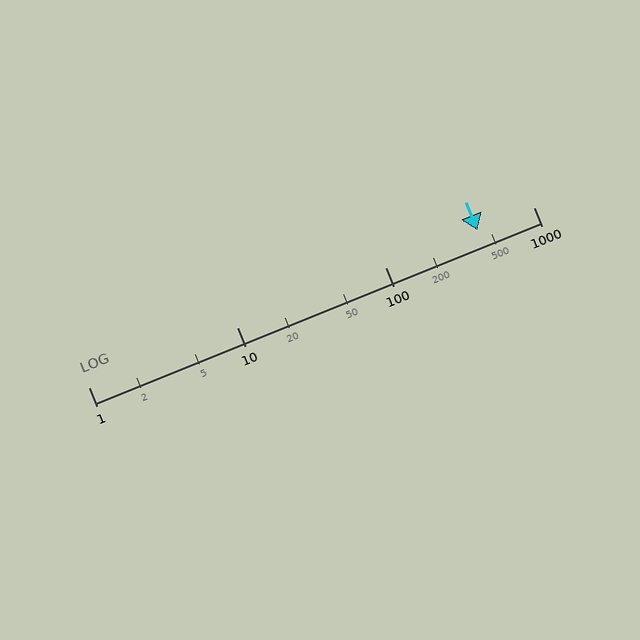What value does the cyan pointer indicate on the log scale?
The pointer indicates approximately 420.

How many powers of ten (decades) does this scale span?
The scale spans 3 decades, from 1 to 1000.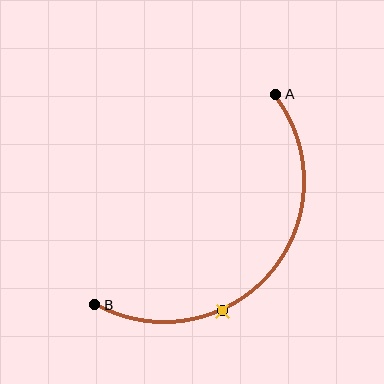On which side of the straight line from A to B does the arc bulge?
The arc bulges below and to the right of the straight line connecting A and B.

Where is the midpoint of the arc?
The arc midpoint is the point on the curve farthest from the straight line joining A and B. It sits below and to the right of that line.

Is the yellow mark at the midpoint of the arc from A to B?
No. The yellow mark lies on the arc but is closer to endpoint B. The arc midpoint would be at the point on the curve equidistant along the arc from both A and B.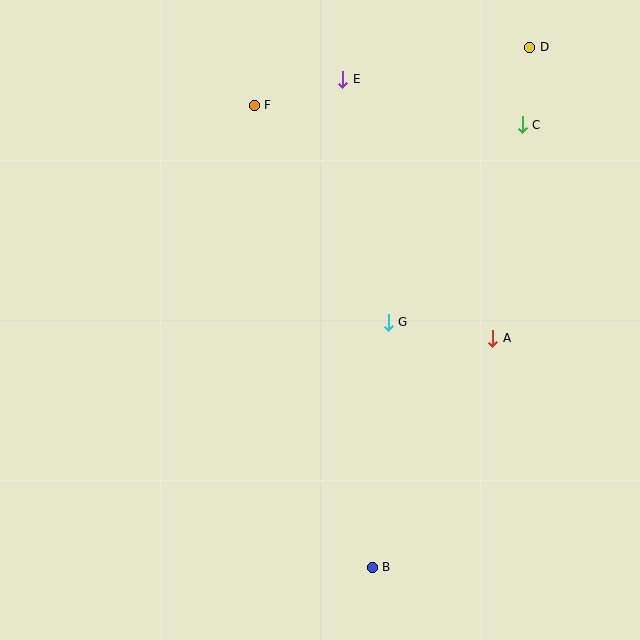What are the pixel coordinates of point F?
Point F is at (254, 105).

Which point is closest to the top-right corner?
Point D is closest to the top-right corner.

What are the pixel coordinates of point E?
Point E is at (343, 79).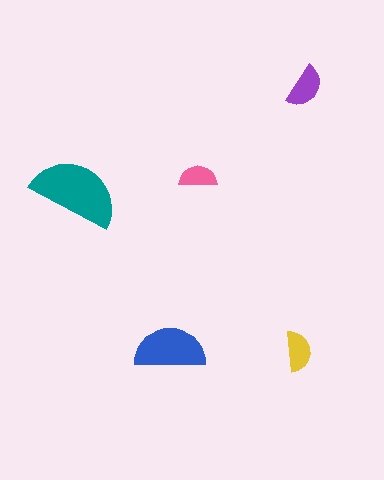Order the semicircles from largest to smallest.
the teal one, the blue one, the purple one, the yellow one, the pink one.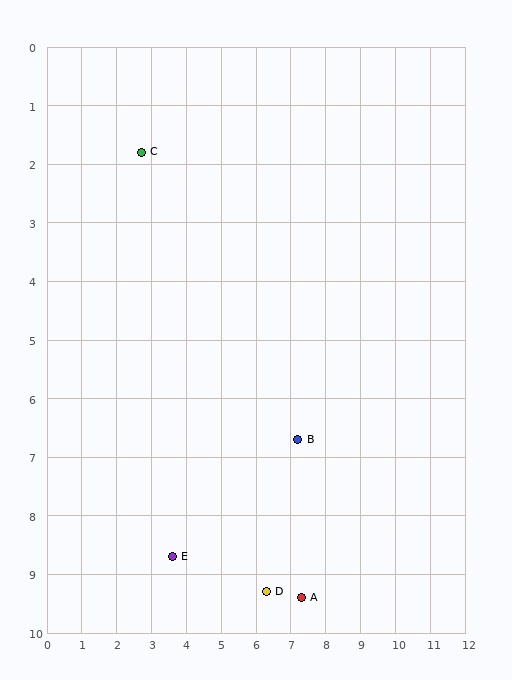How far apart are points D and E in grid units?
Points D and E are about 2.8 grid units apart.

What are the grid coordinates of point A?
Point A is at approximately (7.3, 9.4).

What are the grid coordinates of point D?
Point D is at approximately (6.3, 9.3).